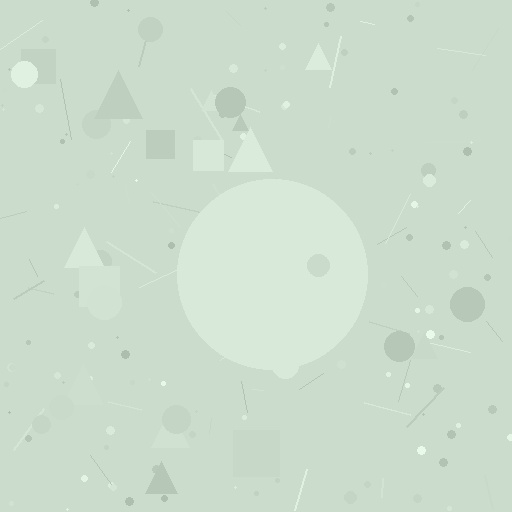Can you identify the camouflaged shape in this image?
The camouflaged shape is a circle.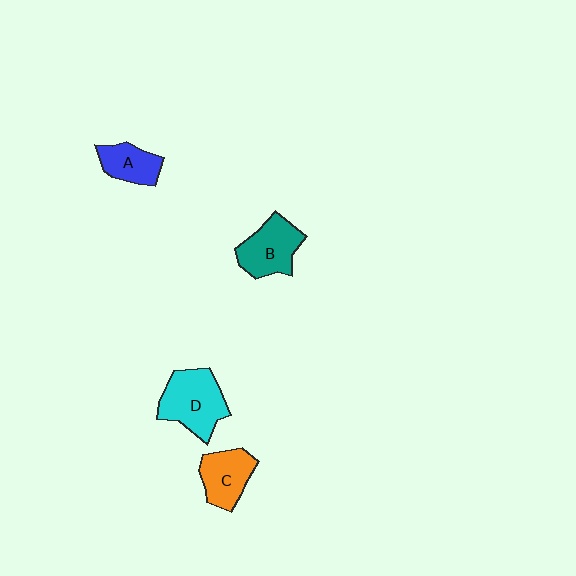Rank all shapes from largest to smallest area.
From largest to smallest: D (cyan), B (teal), C (orange), A (blue).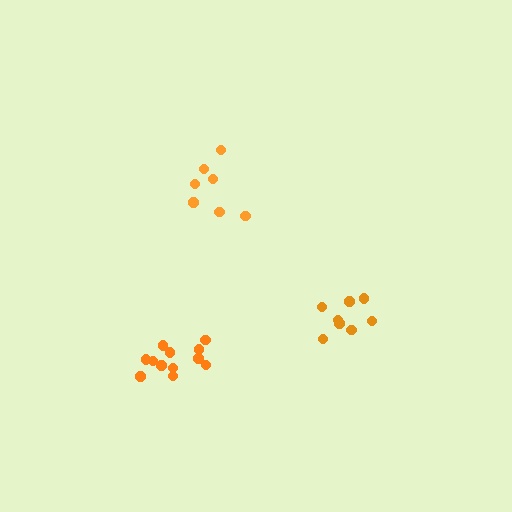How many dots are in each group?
Group 1: 7 dots, Group 2: 8 dots, Group 3: 12 dots (27 total).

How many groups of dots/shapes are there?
There are 3 groups.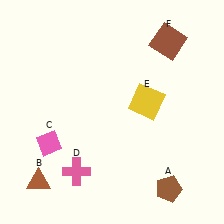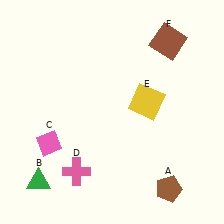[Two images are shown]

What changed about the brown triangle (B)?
In Image 1, B is brown. In Image 2, it changed to green.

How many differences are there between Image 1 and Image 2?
There is 1 difference between the two images.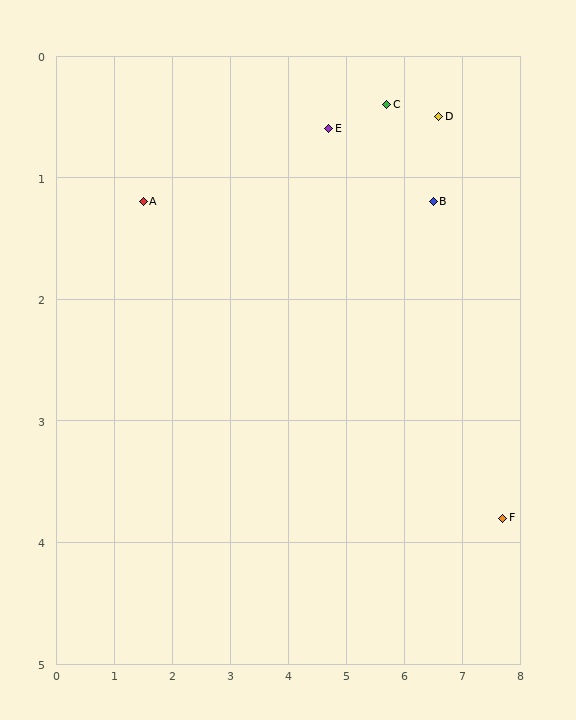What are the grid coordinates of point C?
Point C is at approximately (5.7, 0.4).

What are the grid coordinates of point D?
Point D is at approximately (6.6, 0.5).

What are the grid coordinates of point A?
Point A is at approximately (1.5, 1.2).